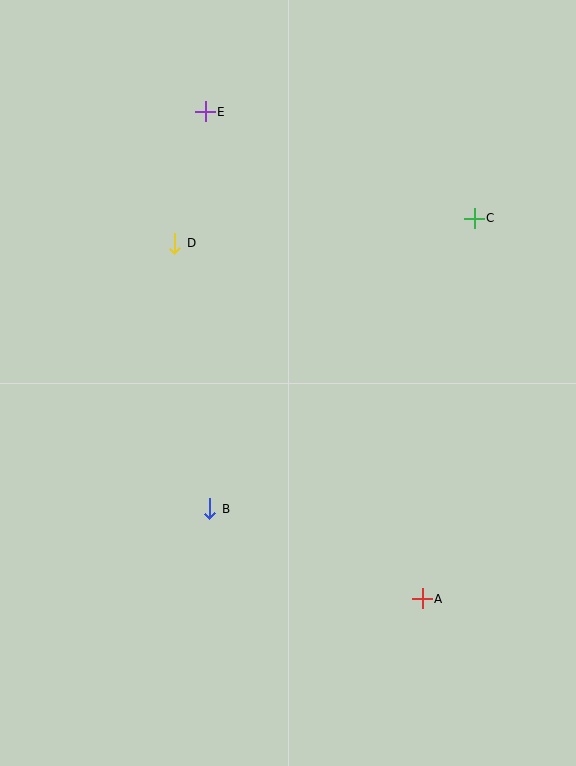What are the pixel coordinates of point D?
Point D is at (175, 243).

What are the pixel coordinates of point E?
Point E is at (205, 112).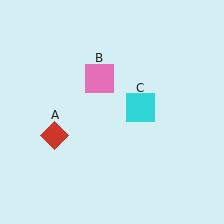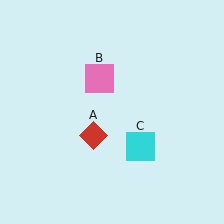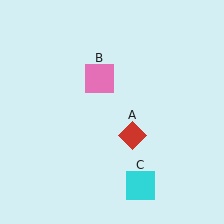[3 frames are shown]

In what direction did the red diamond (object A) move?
The red diamond (object A) moved right.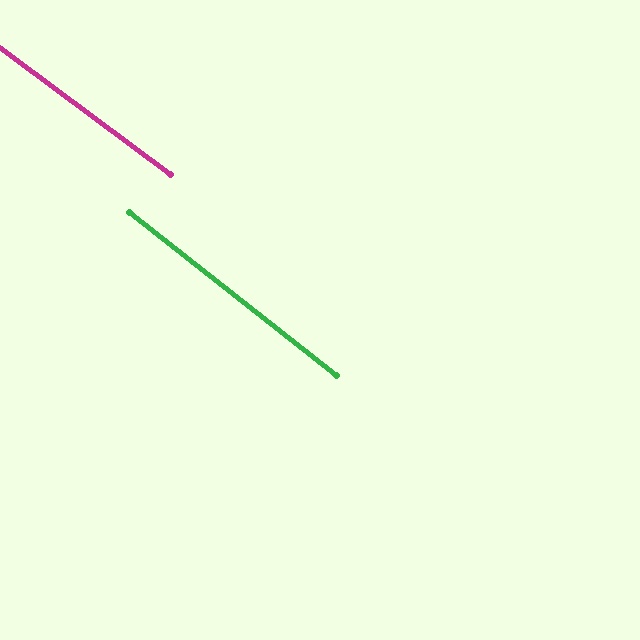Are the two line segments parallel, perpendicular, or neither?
Parallel — their directions differ by only 1.8°.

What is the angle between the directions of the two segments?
Approximately 2 degrees.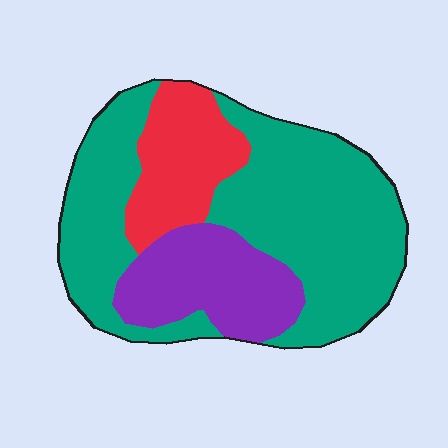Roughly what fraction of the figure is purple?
Purple covers about 20% of the figure.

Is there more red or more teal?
Teal.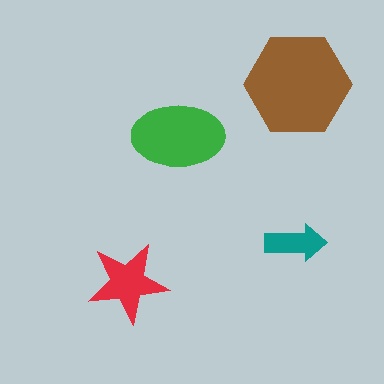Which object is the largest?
The brown hexagon.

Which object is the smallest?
The teal arrow.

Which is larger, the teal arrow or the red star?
The red star.